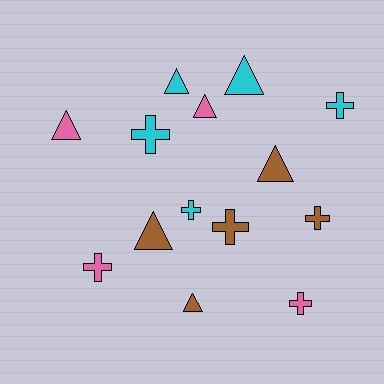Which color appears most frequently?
Brown, with 5 objects.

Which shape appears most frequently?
Cross, with 7 objects.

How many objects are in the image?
There are 14 objects.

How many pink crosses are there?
There are 2 pink crosses.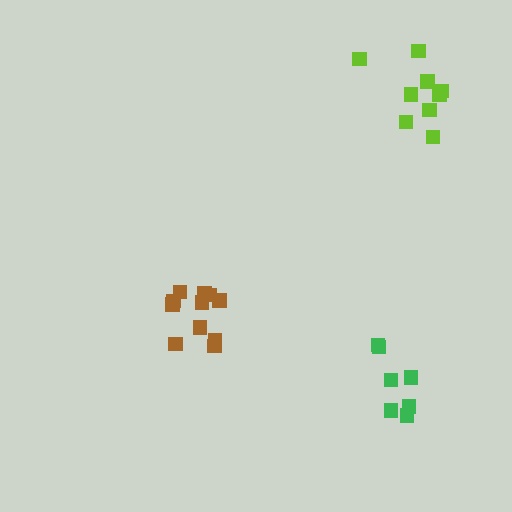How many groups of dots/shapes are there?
There are 3 groups.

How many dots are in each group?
Group 1: 7 dots, Group 2: 9 dots, Group 3: 11 dots (27 total).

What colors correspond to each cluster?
The clusters are colored: green, lime, brown.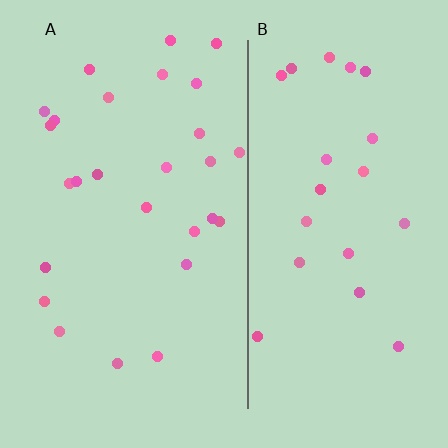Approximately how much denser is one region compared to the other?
Approximately 1.3× — region A over region B.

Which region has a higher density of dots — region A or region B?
A (the left).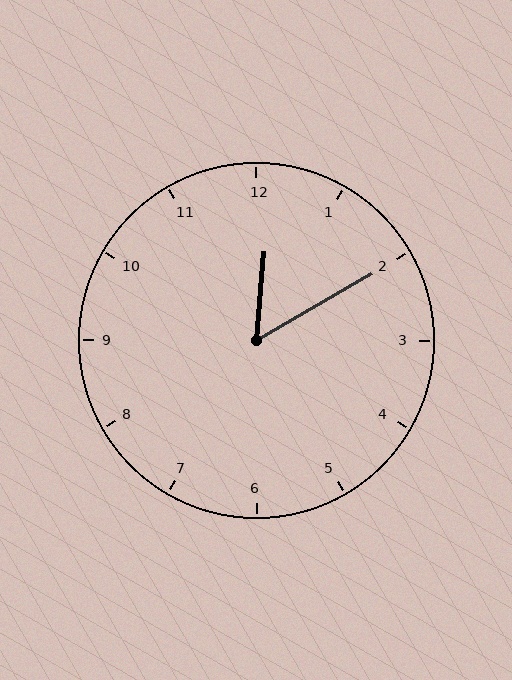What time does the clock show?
12:10.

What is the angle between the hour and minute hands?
Approximately 55 degrees.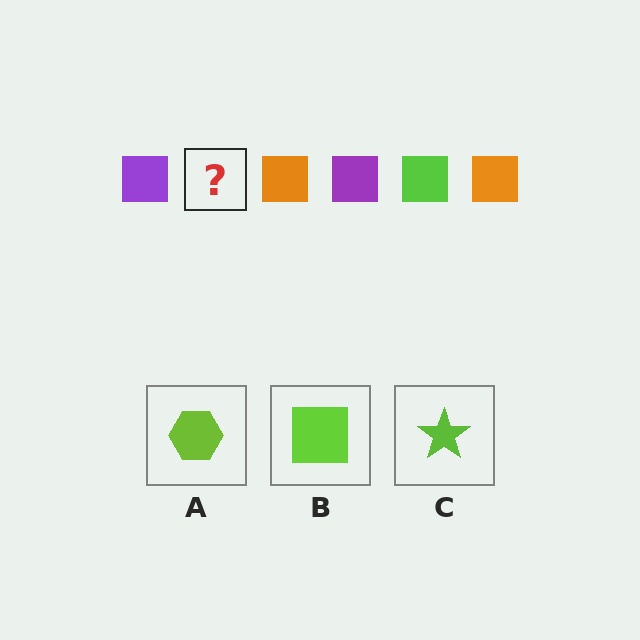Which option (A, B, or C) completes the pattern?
B.